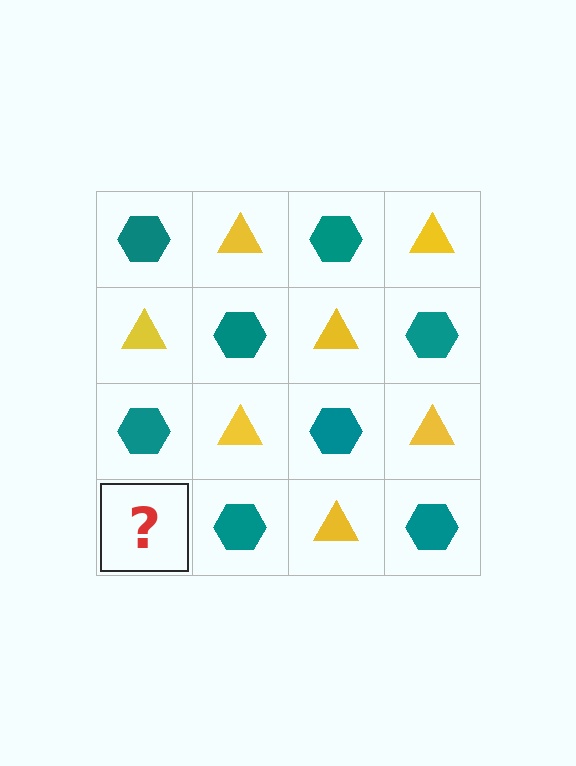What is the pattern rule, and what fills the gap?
The rule is that it alternates teal hexagon and yellow triangle in a checkerboard pattern. The gap should be filled with a yellow triangle.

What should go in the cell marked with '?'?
The missing cell should contain a yellow triangle.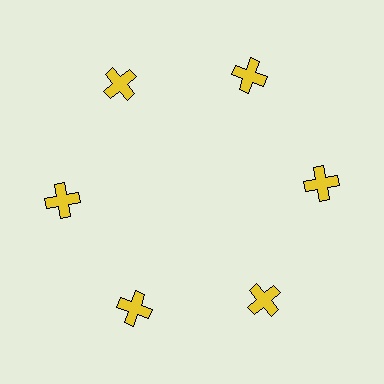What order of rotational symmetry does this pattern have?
This pattern has 6-fold rotational symmetry.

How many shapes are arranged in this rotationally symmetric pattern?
There are 6 shapes, arranged in 6 groups of 1.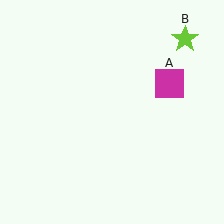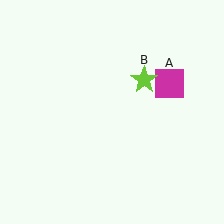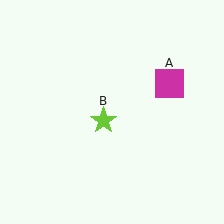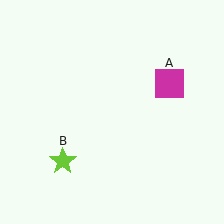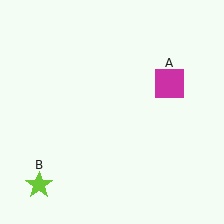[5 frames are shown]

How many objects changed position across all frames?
1 object changed position: lime star (object B).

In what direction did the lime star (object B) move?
The lime star (object B) moved down and to the left.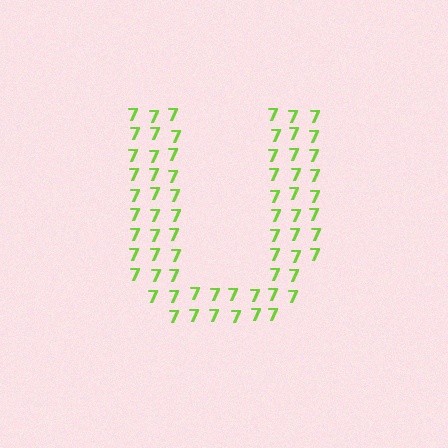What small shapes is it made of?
It is made of small digit 7's.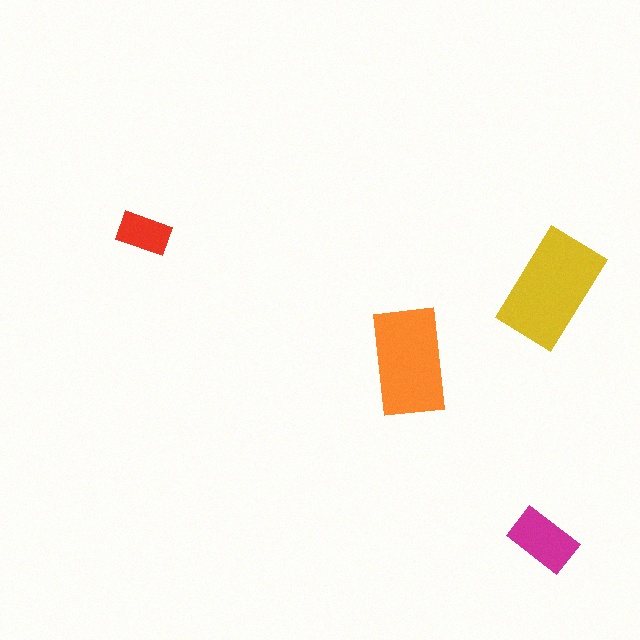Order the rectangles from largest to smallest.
the yellow one, the orange one, the magenta one, the red one.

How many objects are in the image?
There are 4 objects in the image.